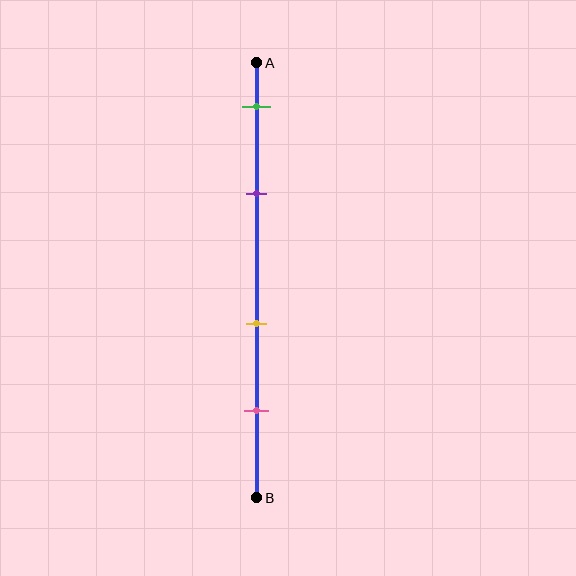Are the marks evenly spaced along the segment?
No, the marks are not evenly spaced.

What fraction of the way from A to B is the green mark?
The green mark is approximately 10% (0.1) of the way from A to B.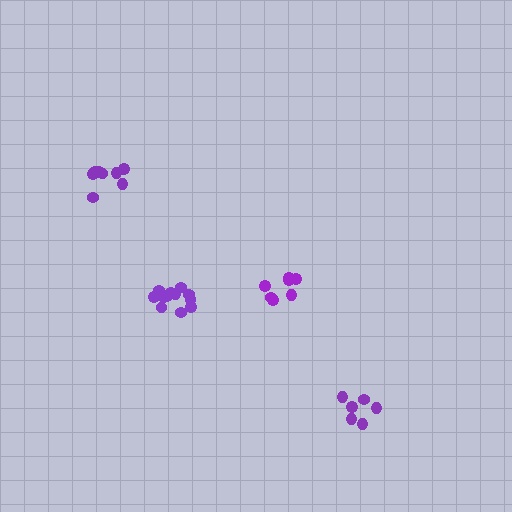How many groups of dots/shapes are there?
There are 4 groups.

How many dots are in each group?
Group 1: 8 dots, Group 2: 7 dots, Group 3: 6 dots, Group 4: 12 dots (33 total).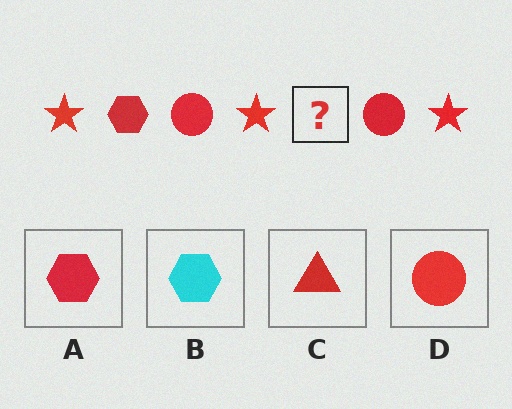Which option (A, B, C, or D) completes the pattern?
A.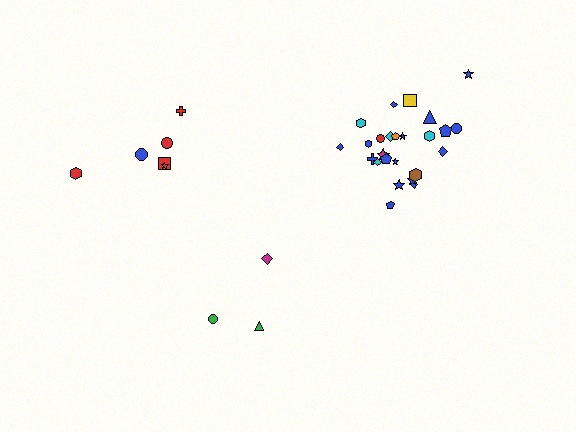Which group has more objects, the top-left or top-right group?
The top-right group.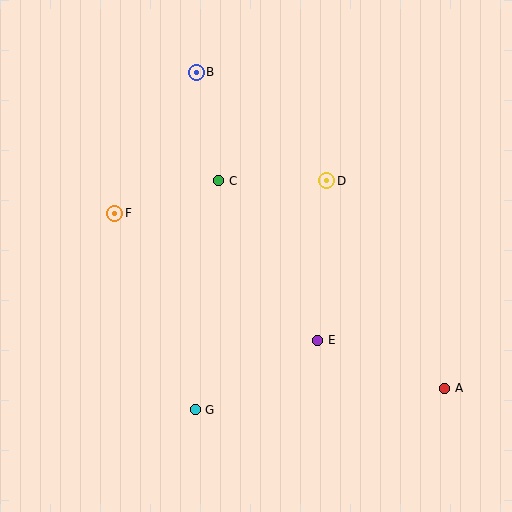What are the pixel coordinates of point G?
Point G is at (195, 410).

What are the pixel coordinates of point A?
Point A is at (445, 388).